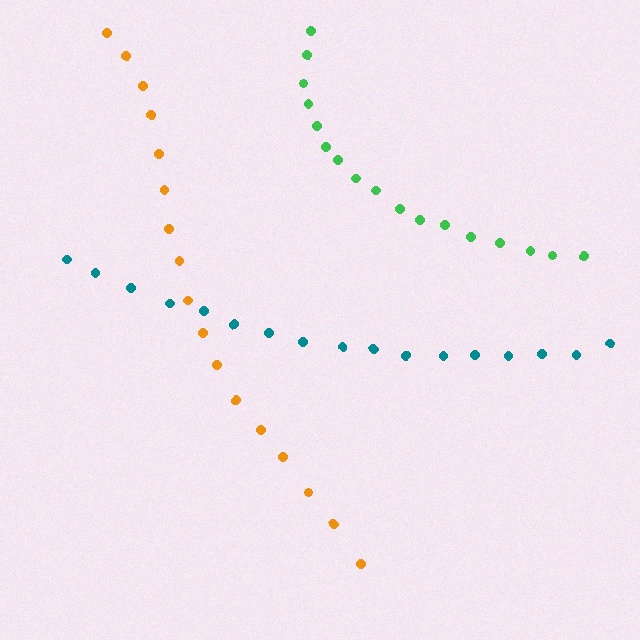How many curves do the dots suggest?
There are 3 distinct paths.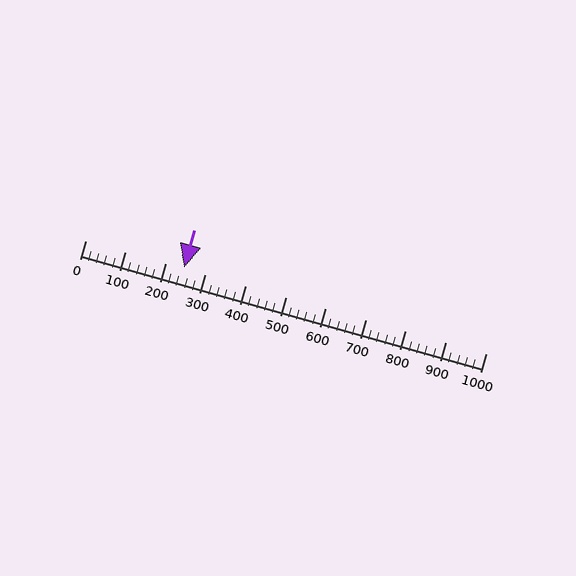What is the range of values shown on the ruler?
The ruler shows values from 0 to 1000.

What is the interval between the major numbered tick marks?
The major tick marks are spaced 100 units apart.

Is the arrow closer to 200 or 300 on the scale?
The arrow is closer to 200.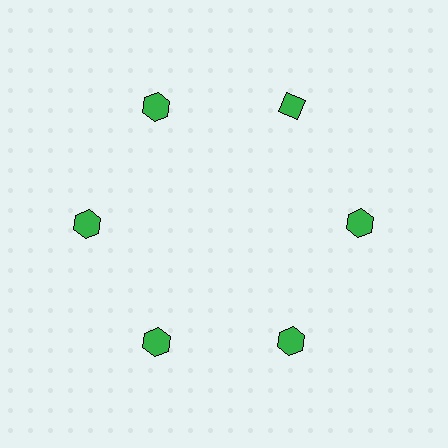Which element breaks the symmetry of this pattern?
The green diamond at roughly the 1 o'clock position breaks the symmetry. All other shapes are green hexagons.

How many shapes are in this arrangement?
There are 6 shapes arranged in a ring pattern.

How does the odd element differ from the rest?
It has a different shape: diamond instead of hexagon.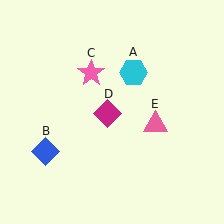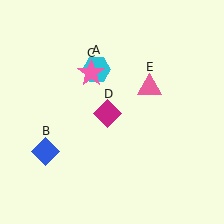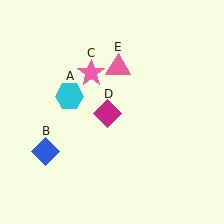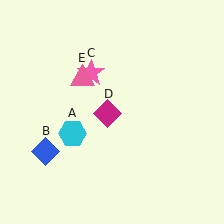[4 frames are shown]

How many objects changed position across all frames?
2 objects changed position: cyan hexagon (object A), pink triangle (object E).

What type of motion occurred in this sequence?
The cyan hexagon (object A), pink triangle (object E) rotated counterclockwise around the center of the scene.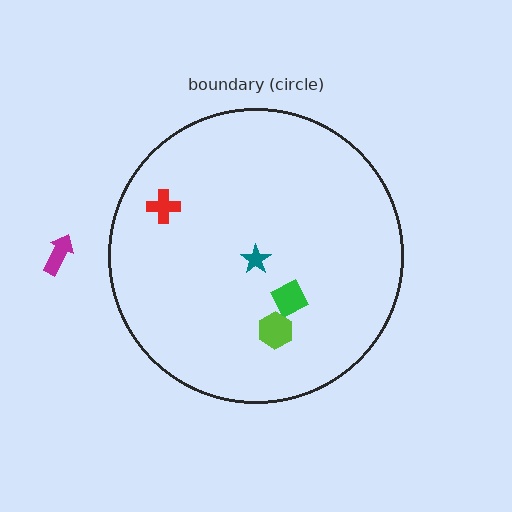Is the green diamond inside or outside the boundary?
Inside.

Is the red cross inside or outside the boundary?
Inside.